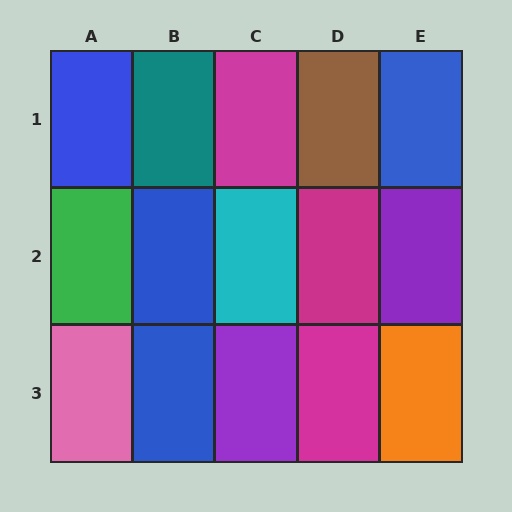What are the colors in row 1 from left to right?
Blue, teal, magenta, brown, blue.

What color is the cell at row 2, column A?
Green.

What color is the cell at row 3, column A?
Pink.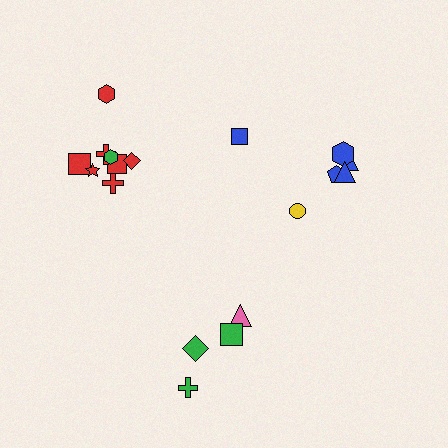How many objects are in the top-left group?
There are 8 objects.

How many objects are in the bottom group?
There are 4 objects.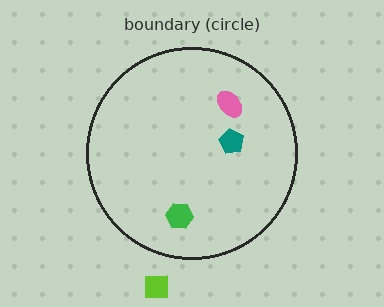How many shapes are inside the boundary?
3 inside, 1 outside.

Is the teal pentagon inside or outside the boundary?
Inside.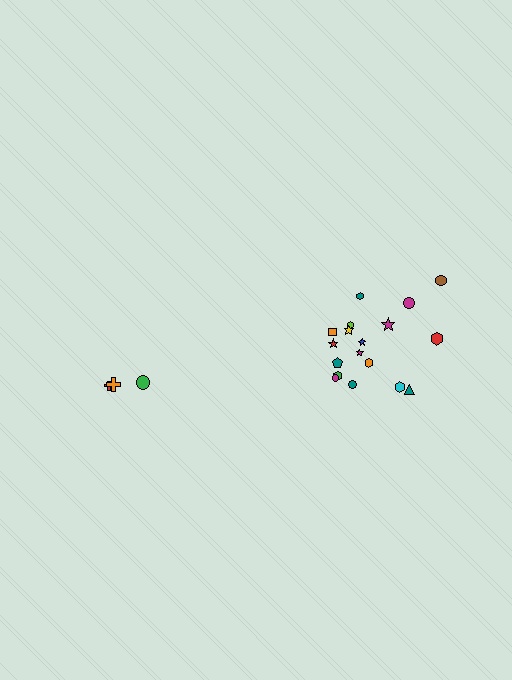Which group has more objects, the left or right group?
The right group.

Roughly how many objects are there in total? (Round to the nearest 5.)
Roughly 20 objects in total.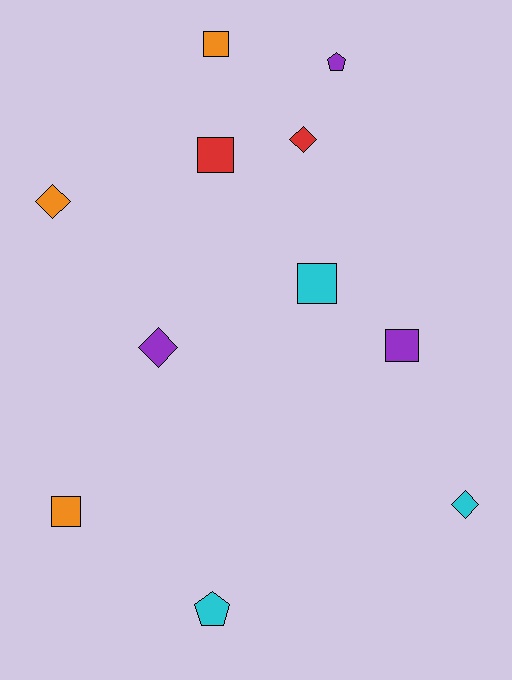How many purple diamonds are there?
There is 1 purple diamond.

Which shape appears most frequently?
Square, with 5 objects.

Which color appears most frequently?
Purple, with 3 objects.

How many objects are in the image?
There are 11 objects.